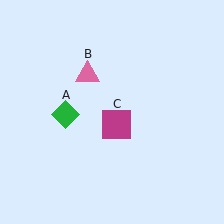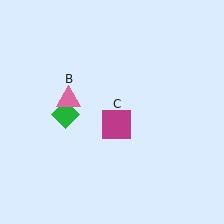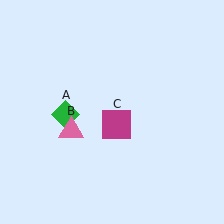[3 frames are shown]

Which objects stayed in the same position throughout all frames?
Green diamond (object A) and magenta square (object C) remained stationary.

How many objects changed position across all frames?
1 object changed position: pink triangle (object B).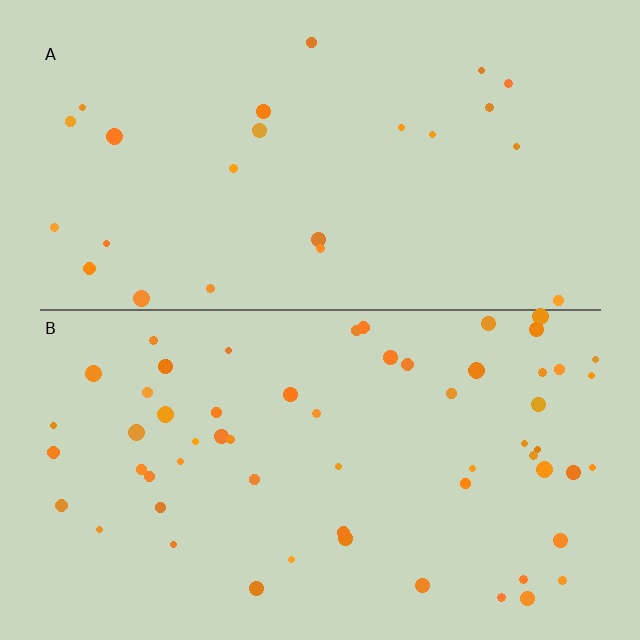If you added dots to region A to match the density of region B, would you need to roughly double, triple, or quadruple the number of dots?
Approximately double.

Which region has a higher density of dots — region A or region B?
B (the bottom).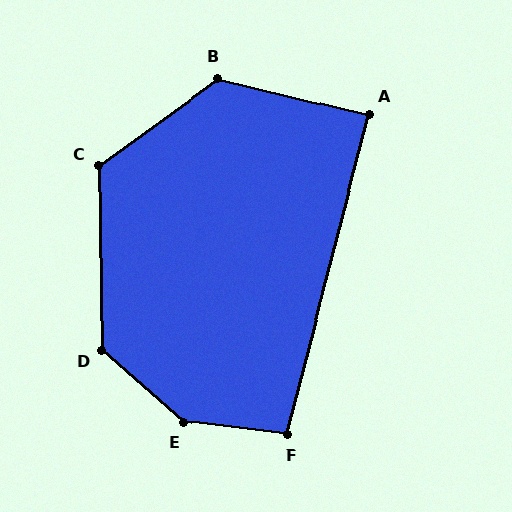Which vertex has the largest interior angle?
E, at approximately 146 degrees.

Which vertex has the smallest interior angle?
A, at approximately 89 degrees.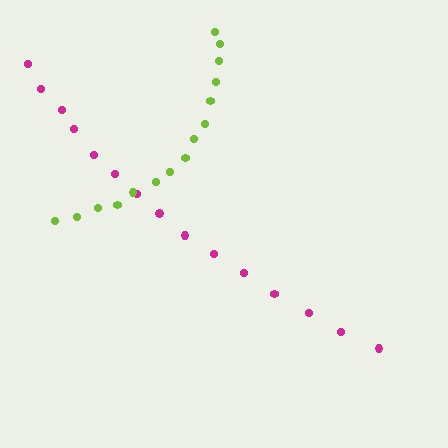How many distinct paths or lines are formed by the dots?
There are 2 distinct paths.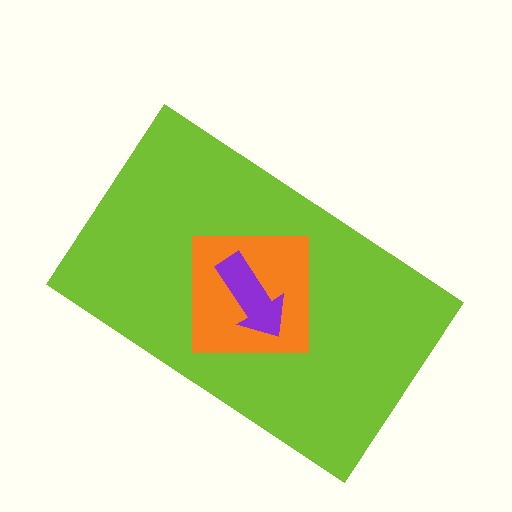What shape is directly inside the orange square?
The purple arrow.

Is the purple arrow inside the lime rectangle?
Yes.